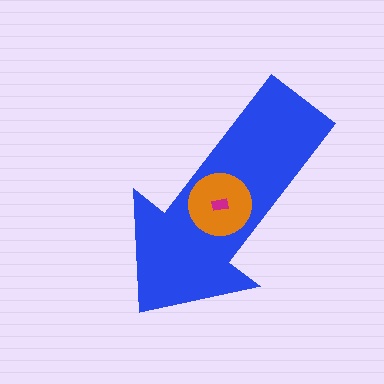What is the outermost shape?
The blue arrow.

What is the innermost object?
The magenta rectangle.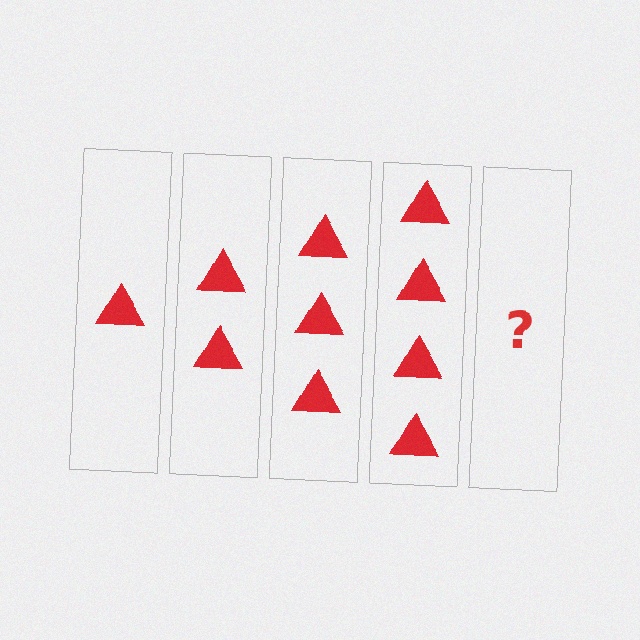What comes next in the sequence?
The next element should be 5 triangles.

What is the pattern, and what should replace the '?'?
The pattern is that each step adds one more triangle. The '?' should be 5 triangles.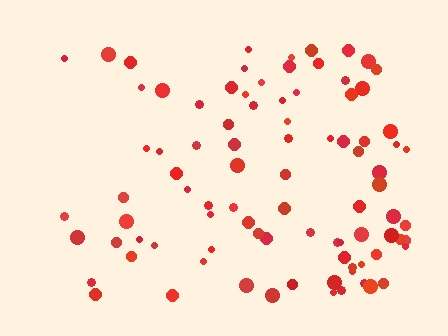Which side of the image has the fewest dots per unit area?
The left.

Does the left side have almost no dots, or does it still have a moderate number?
Still a moderate number, just noticeably fewer than the right.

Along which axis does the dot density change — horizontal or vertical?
Horizontal.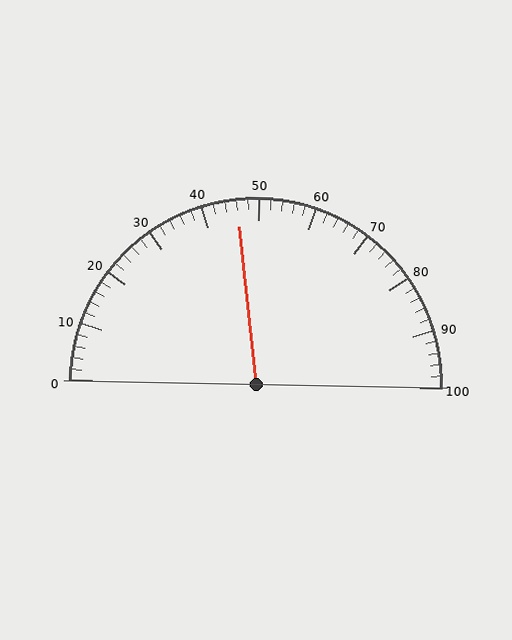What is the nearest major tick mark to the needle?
The nearest major tick mark is 50.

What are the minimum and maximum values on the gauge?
The gauge ranges from 0 to 100.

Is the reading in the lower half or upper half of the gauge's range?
The reading is in the lower half of the range (0 to 100).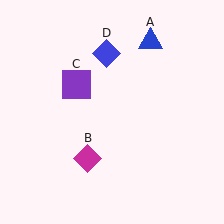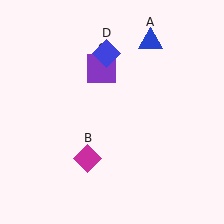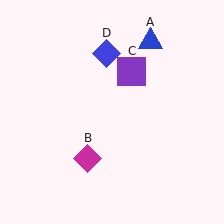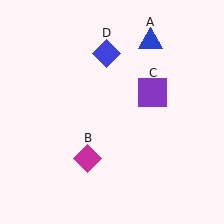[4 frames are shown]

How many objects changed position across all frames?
1 object changed position: purple square (object C).